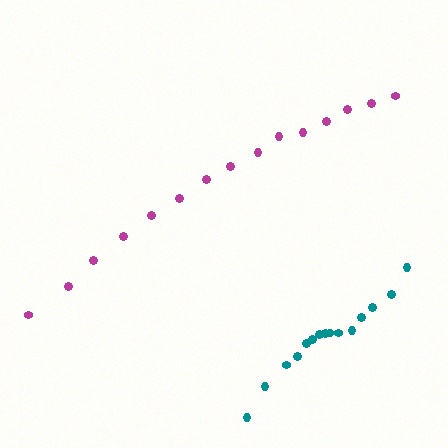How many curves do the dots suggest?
There are 2 distinct paths.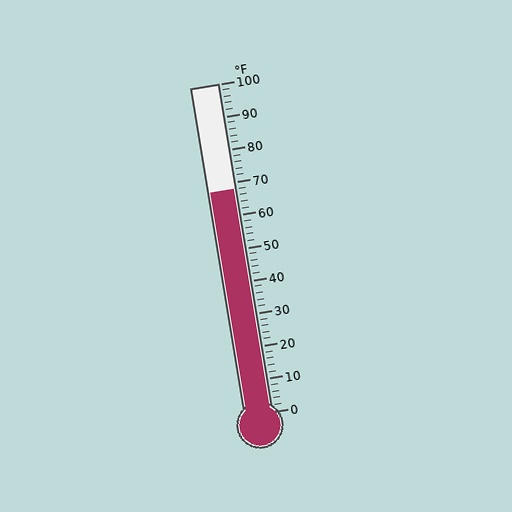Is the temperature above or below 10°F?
The temperature is above 10°F.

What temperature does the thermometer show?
The thermometer shows approximately 68°F.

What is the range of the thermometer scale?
The thermometer scale ranges from 0°F to 100°F.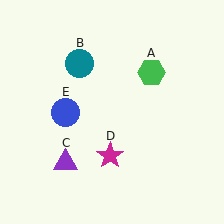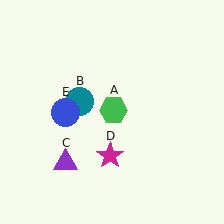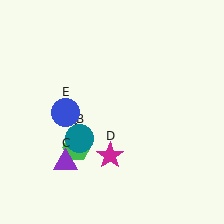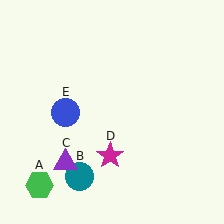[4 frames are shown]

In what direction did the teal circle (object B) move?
The teal circle (object B) moved down.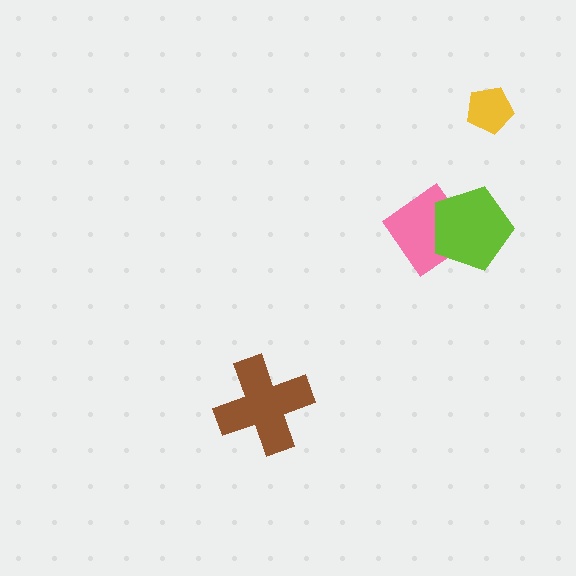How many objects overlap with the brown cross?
0 objects overlap with the brown cross.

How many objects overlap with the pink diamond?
1 object overlaps with the pink diamond.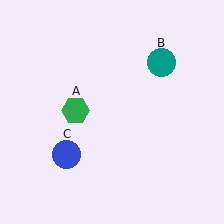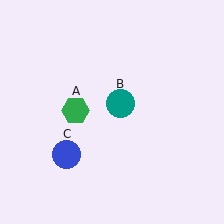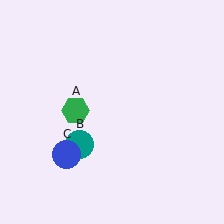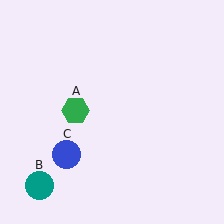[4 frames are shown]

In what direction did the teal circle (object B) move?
The teal circle (object B) moved down and to the left.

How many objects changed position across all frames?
1 object changed position: teal circle (object B).